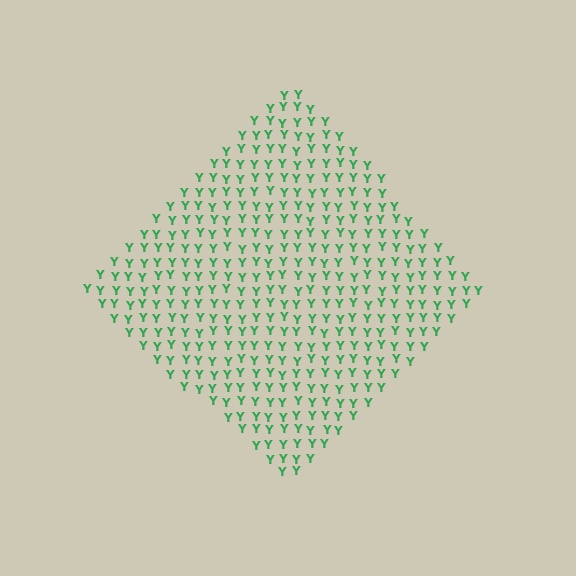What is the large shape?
The large shape is a diamond.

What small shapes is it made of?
It is made of small letter Y's.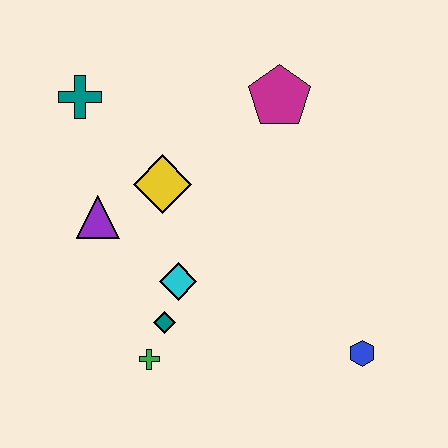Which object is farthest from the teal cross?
The blue hexagon is farthest from the teal cross.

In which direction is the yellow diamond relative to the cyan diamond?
The yellow diamond is above the cyan diamond.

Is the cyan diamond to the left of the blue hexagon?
Yes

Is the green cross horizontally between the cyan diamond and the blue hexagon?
No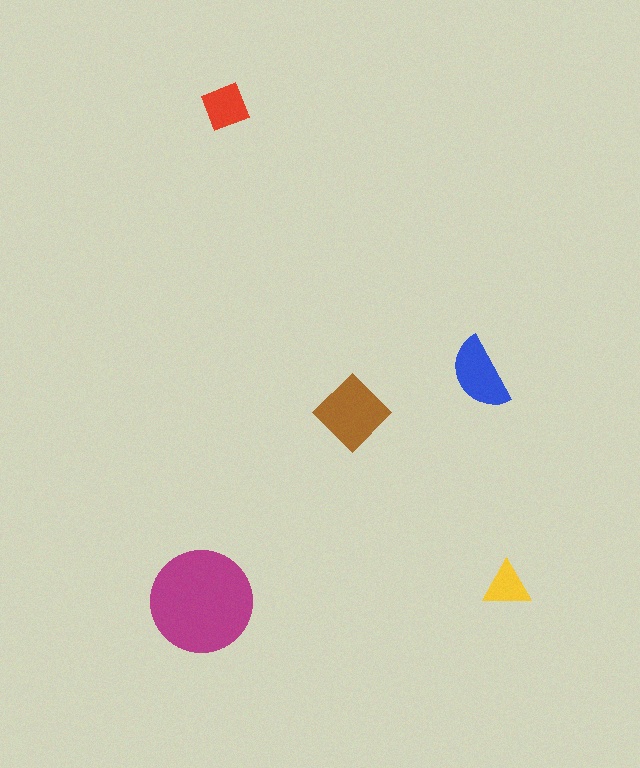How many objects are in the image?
There are 5 objects in the image.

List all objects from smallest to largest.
The yellow triangle, the red square, the blue semicircle, the brown diamond, the magenta circle.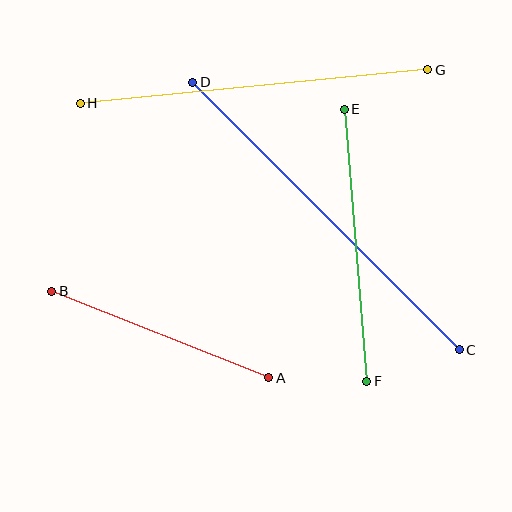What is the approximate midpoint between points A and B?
The midpoint is at approximately (160, 334) pixels.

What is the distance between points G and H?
The distance is approximately 349 pixels.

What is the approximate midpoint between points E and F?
The midpoint is at approximately (356, 245) pixels.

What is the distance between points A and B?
The distance is approximately 233 pixels.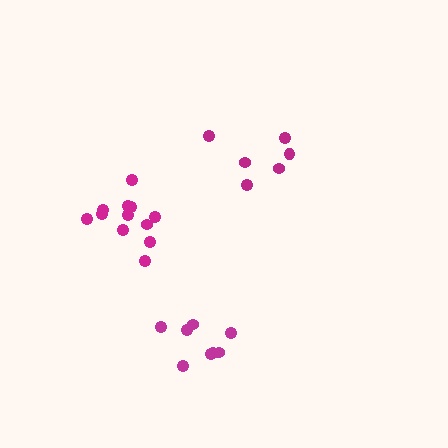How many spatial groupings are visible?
There are 3 spatial groupings.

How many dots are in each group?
Group 1: 12 dots, Group 2: 8 dots, Group 3: 6 dots (26 total).